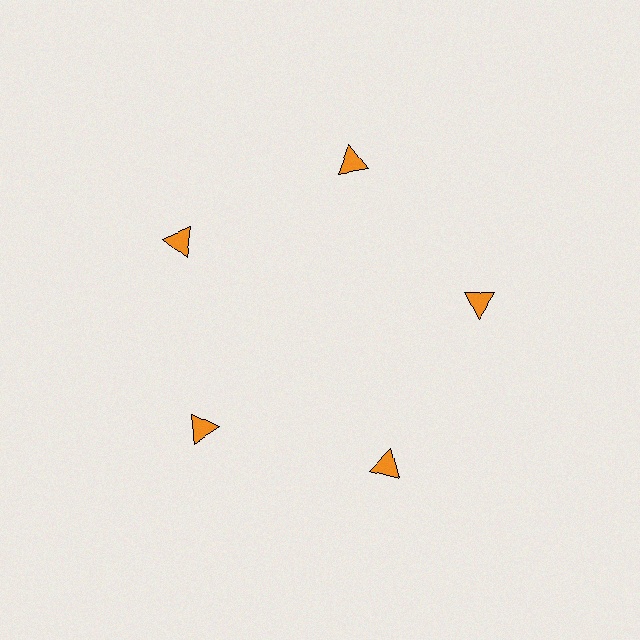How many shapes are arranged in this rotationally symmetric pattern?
There are 5 shapes, arranged in 5 groups of 1.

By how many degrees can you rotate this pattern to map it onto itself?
The pattern maps onto itself every 72 degrees of rotation.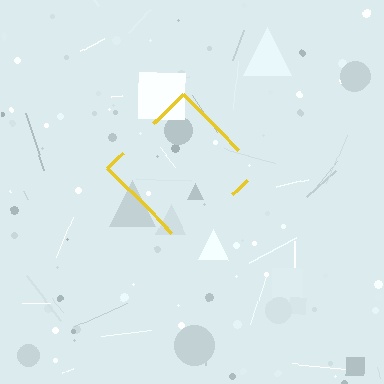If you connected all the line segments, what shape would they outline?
They would outline a diamond.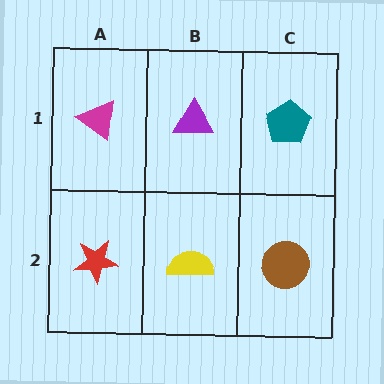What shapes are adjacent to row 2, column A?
A magenta triangle (row 1, column A), a yellow semicircle (row 2, column B).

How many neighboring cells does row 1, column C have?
2.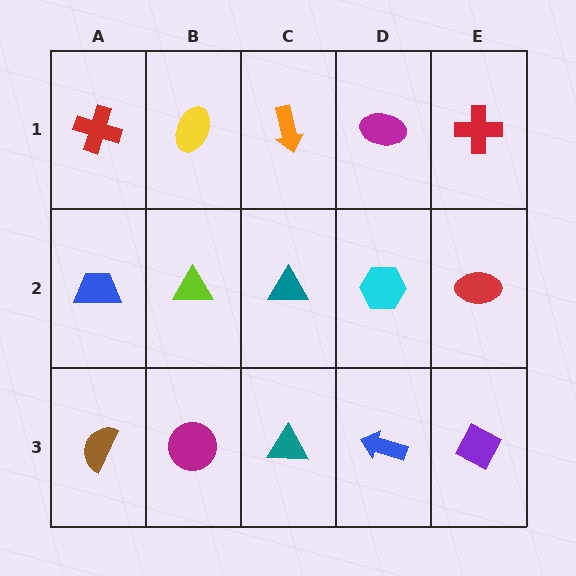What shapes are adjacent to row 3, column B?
A lime triangle (row 2, column B), a brown semicircle (row 3, column A), a teal triangle (row 3, column C).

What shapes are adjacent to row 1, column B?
A lime triangle (row 2, column B), a red cross (row 1, column A), an orange arrow (row 1, column C).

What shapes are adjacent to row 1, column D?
A cyan hexagon (row 2, column D), an orange arrow (row 1, column C), a red cross (row 1, column E).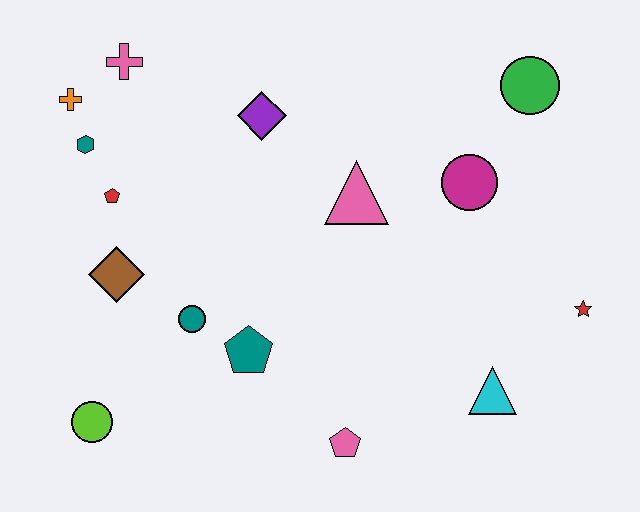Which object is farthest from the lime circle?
The green circle is farthest from the lime circle.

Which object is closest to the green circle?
The magenta circle is closest to the green circle.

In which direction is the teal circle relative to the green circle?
The teal circle is to the left of the green circle.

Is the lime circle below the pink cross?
Yes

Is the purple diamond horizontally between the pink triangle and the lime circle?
Yes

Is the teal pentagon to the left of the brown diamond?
No